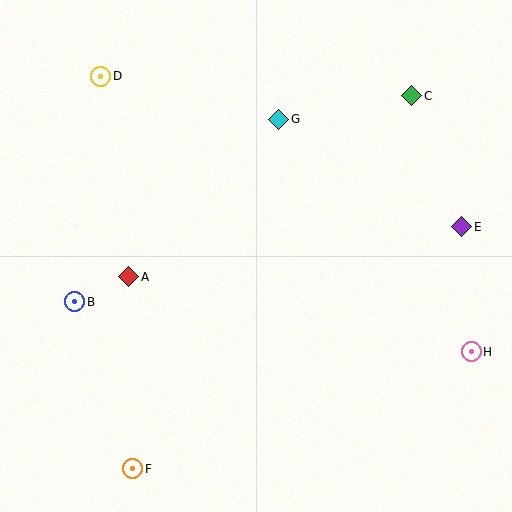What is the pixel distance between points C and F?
The distance between C and F is 466 pixels.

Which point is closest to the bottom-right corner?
Point H is closest to the bottom-right corner.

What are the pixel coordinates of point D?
Point D is at (101, 76).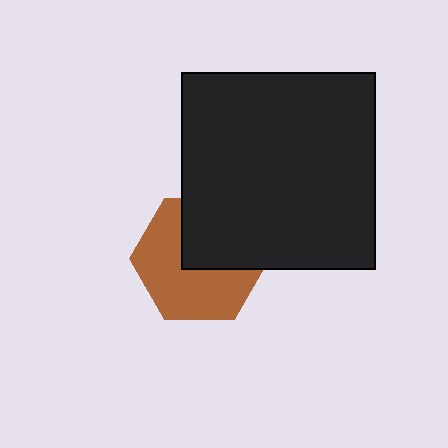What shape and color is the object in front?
The object in front is a black rectangle.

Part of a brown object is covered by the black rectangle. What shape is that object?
It is a hexagon.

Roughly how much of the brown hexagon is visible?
About half of it is visible (roughly 59%).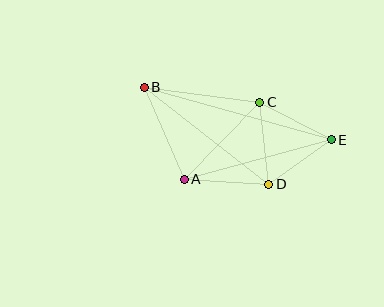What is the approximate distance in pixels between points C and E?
The distance between C and E is approximately 81 pixels.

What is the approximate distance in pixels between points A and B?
The distance between A and B is approximately 100 pixels.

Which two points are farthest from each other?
Points B and E are farthest from each other.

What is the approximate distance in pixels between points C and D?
The distance between C and D is approximately 83 pixels.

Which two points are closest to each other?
Points D and E are closest to each other.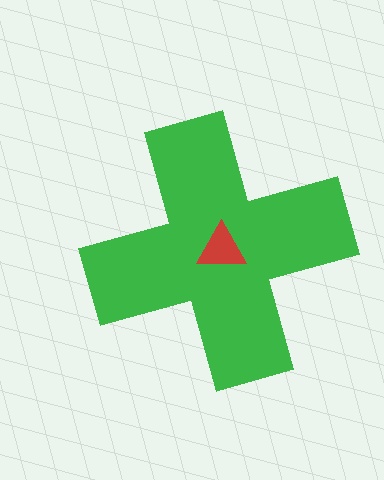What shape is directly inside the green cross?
The red triangle.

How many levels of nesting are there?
2.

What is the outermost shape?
The green cross.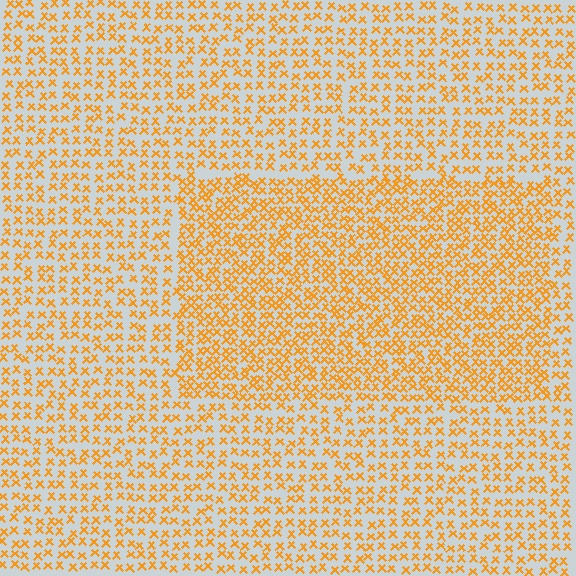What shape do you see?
I see a rectangle.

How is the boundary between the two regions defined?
The boundary is defined by a change in element density (approximately 1.7x ratio). All elements are the same color, size, and shape.